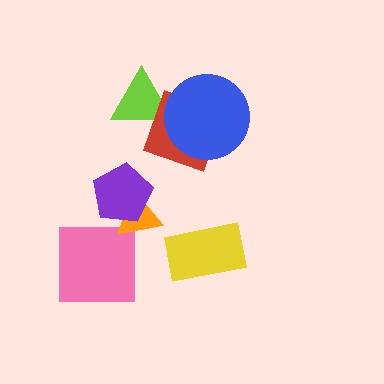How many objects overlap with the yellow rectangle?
0 objects overlap with the yellow rectangle.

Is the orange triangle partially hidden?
Yes, it is partially covered by another shape.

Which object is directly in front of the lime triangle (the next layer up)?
The red diamond is directly in front of the lime triangle.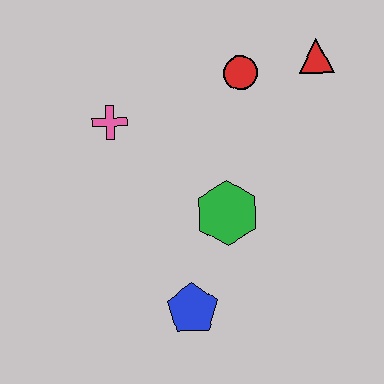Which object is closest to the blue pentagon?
The green hexagon is closest to the blue pentagon.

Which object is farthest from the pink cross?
The red triangle is farthest from the pink cross.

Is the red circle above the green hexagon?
Yes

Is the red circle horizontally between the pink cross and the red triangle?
Yes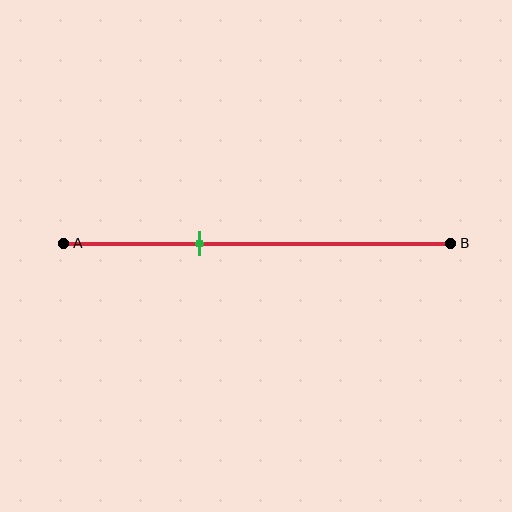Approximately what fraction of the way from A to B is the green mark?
The green mark is approximately 35% of the way from A to B.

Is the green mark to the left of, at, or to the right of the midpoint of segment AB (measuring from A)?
The green mark is to the left of the midpoint of segment AB.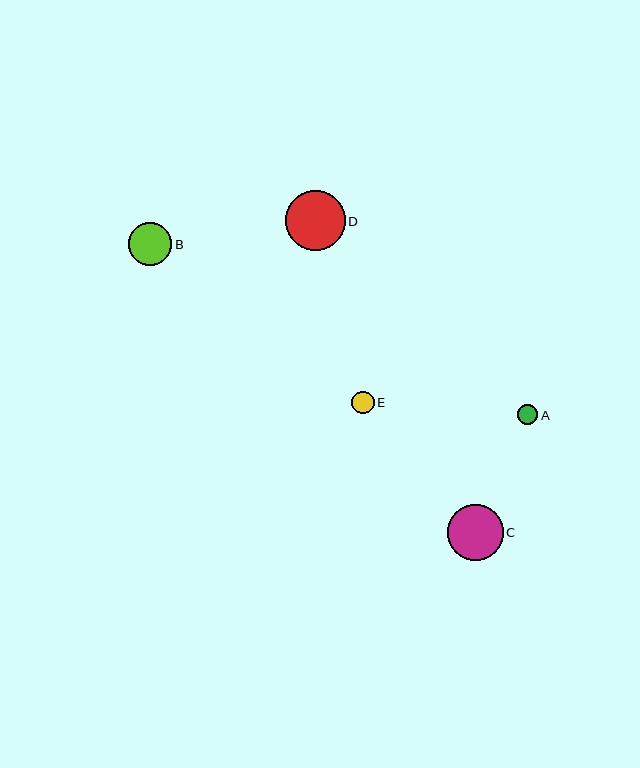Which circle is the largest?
Circle D is the largest with a size of approximately 60 pixels.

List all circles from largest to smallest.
From largest to smallest: D, C, B, E, A.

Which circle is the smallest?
Circle A is the smallest with a size of approximately 20 pixels.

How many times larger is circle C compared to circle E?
Circle C is approximately 2.4 times the size of circle E.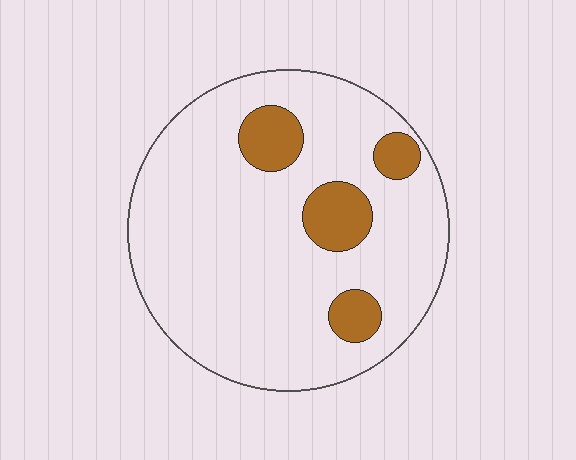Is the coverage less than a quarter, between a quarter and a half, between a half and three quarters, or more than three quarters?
Less than a quarter.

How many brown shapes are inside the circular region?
4.